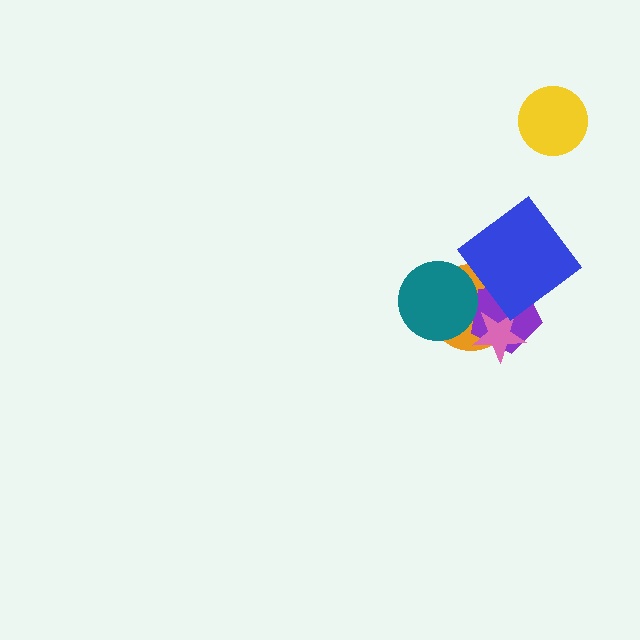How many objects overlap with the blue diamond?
2 objects overlap with the blue diamond.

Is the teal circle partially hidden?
No, no other shape covers it.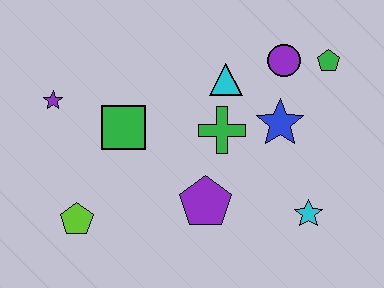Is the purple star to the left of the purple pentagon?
Yes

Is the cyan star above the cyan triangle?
No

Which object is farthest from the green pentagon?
The lime pentagon is farthest from the green pentagon.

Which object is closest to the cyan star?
The blue star is closest to the cyan star.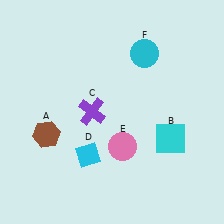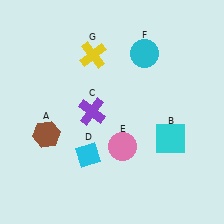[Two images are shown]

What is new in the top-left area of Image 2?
A yellow cross (G) was added in the top-left area of Image 2.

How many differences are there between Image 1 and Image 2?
There is 1 difference between the two images.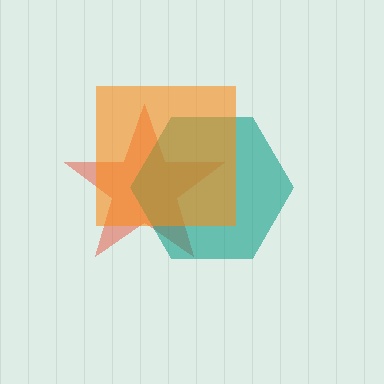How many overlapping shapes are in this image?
There are 3 overlapping shapes in the image.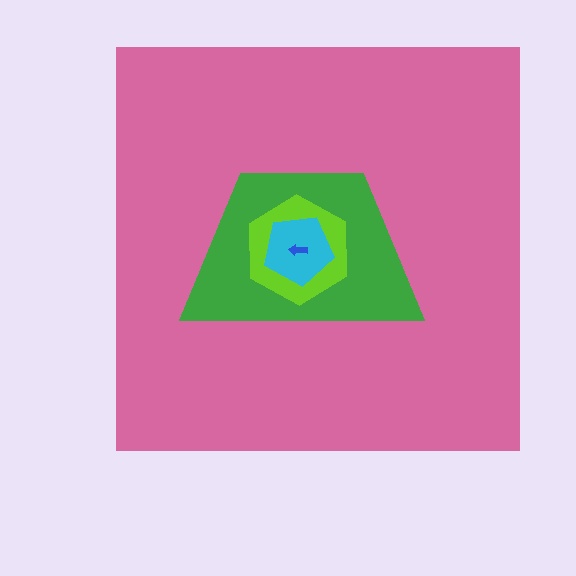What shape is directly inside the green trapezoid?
The lime hexagon.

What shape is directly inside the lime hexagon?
The cyan pentagon.